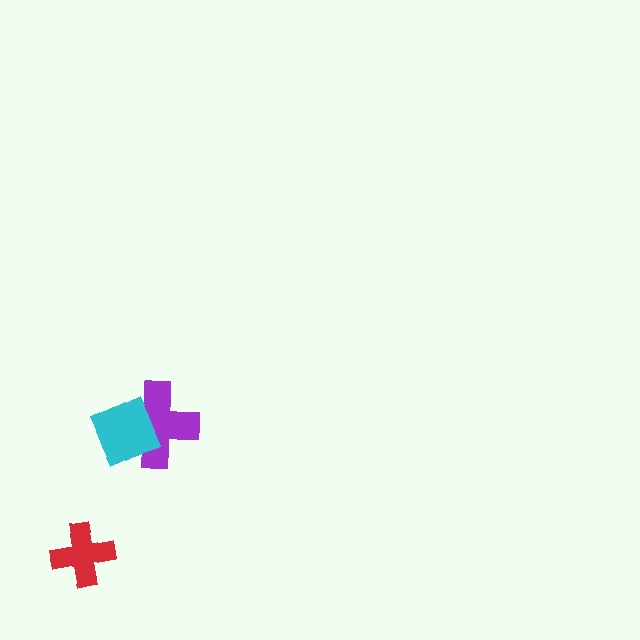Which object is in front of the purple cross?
The cyan square is in front of the purple cross.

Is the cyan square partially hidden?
No, no other shape covers it.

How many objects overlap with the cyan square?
1 object overlaps with the cyan square.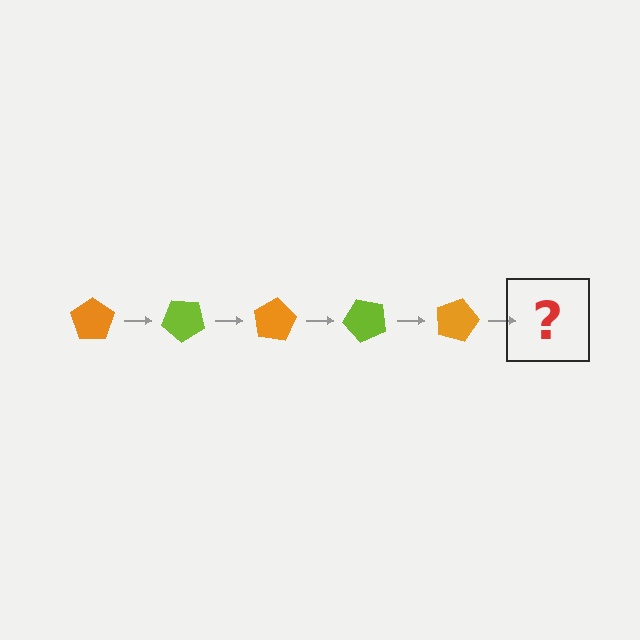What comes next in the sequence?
The next element should be a lime pentagon, rotated 200 degrees from the start.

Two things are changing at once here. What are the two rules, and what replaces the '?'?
The two rules are that it rotates 40 degrees each step and the color cycles through orange and lime. The '?' should be a lime pentagon, rotated 200 degrees from the start.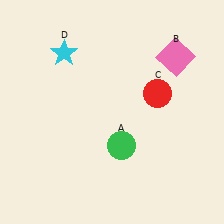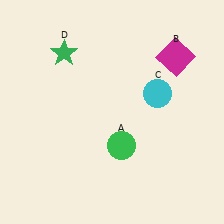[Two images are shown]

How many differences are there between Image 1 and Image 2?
There are 3 differences between the two images.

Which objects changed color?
B changed from pink to magenta. C changed from red to cyan. D changed from cyan to green.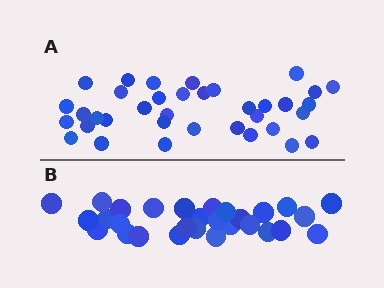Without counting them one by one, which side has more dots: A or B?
Region A (the top region) has more dots.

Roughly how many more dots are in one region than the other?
Region A has roughly 8 or so more dots than region B.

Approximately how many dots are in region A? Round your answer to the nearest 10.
About 40 dots. (The exact count is 36, which rounds to 40.)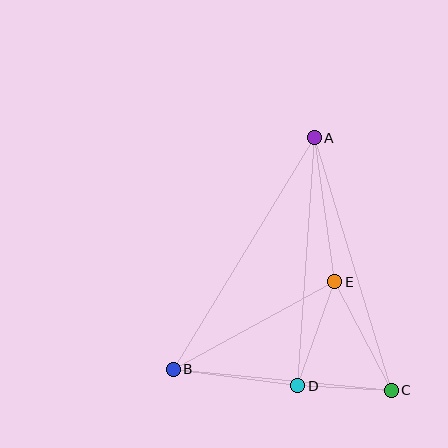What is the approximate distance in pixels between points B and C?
The distance between B and C is approximately 219 pixels.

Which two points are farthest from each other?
Points A and B are farthest from each other.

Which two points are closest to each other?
Points C and D are closest to each other.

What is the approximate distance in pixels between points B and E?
The distance between B and E is approximately 184 pixels.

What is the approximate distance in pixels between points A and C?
The distance between A and C is approximately 264 pixels.